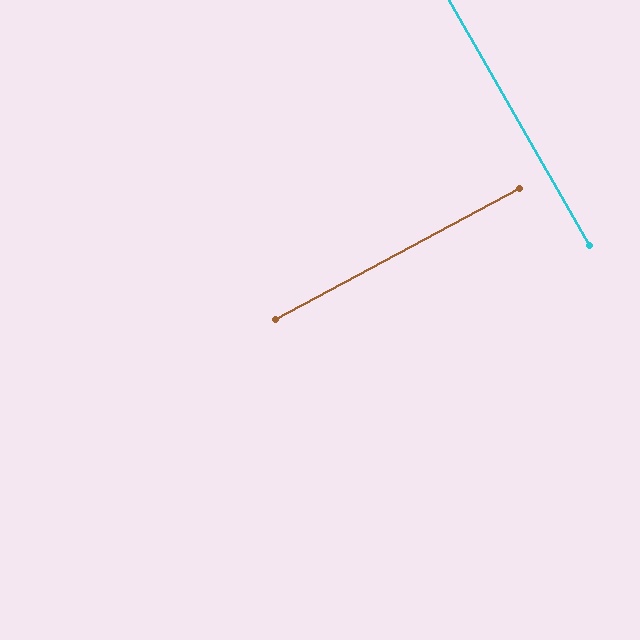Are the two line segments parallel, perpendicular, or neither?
Perpendicular — they meet at approximately 89°.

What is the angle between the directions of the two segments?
Approximately 89 degrees.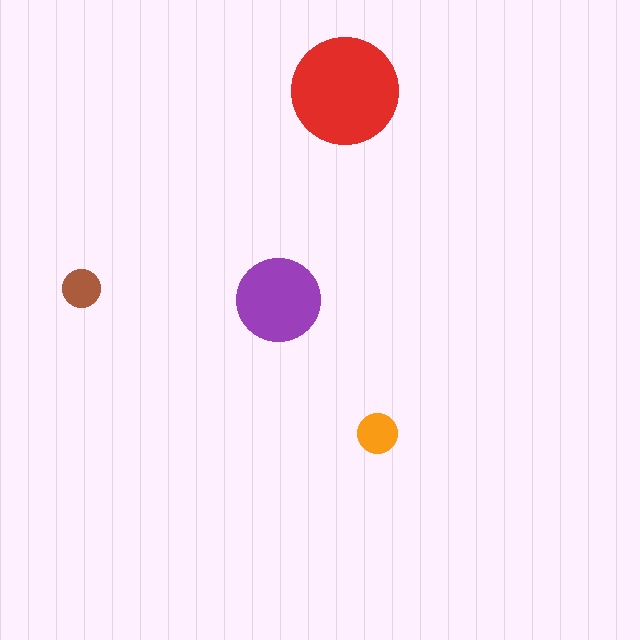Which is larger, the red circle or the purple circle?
The red one.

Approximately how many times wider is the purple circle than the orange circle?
About 2 times wider.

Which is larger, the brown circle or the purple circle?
The purple one.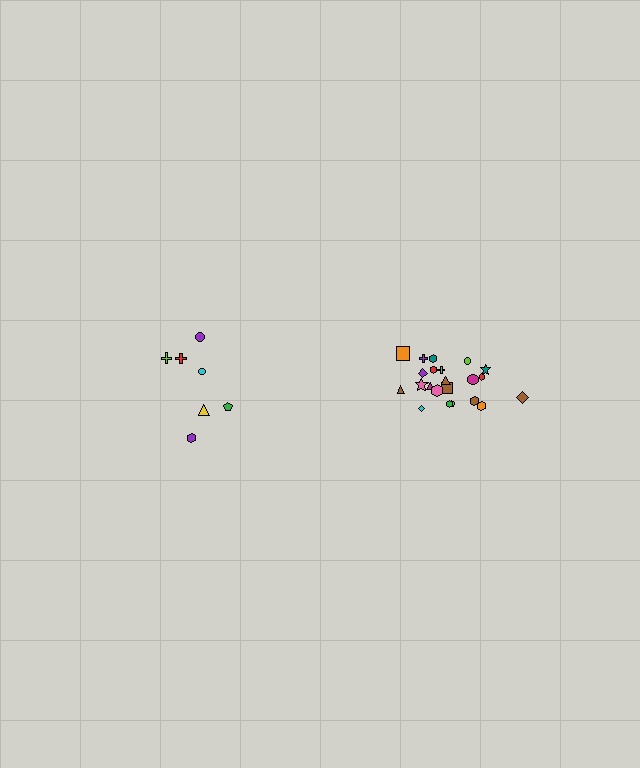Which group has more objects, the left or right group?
The right group.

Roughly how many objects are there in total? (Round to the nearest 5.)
Roughly 30 objects in total.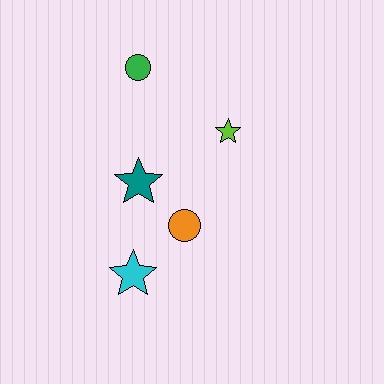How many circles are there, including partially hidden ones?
There are 2 circles.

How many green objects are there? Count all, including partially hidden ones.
There is 1 green object.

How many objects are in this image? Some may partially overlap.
There are 5 objects.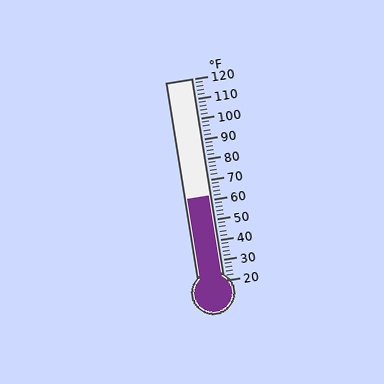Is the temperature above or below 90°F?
The temperature is below 90°F.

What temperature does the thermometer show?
The thermometer shows approximately 62°F.